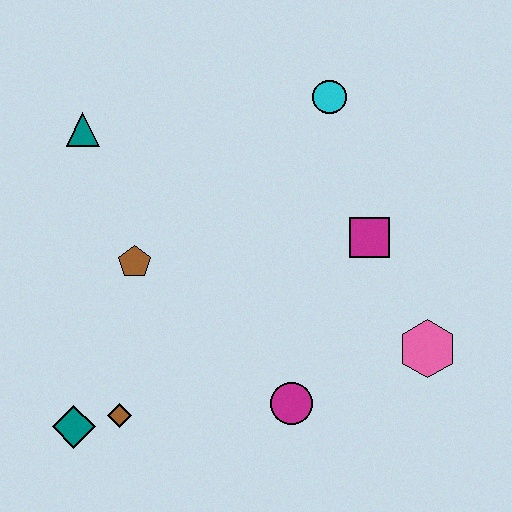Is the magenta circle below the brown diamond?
No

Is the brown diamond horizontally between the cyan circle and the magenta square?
No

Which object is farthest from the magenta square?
The teal diamond is farthest from the magenta square.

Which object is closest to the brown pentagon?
The teal triangle is closest to the brown pentagon.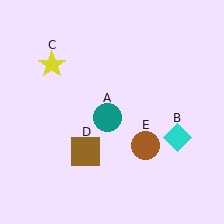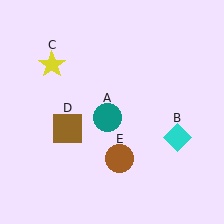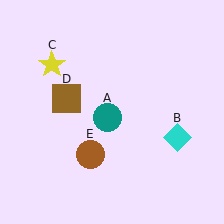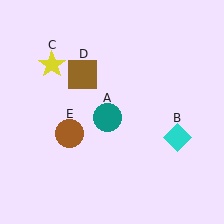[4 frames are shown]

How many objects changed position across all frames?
2 objects changed position: brown square (object D), brown circle (object E).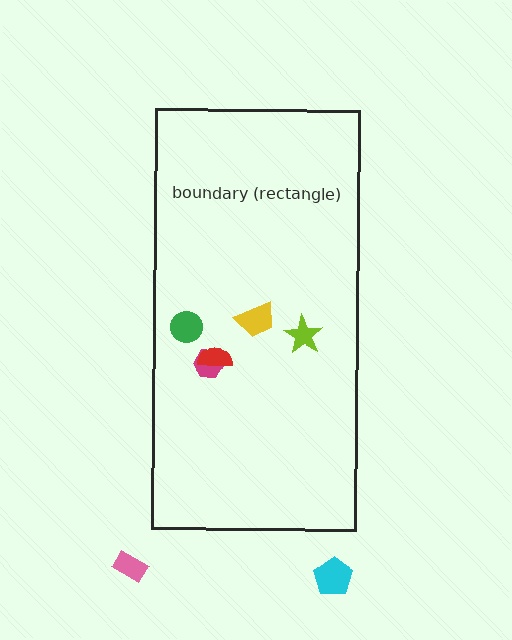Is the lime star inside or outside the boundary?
Inside.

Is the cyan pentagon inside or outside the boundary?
Outside.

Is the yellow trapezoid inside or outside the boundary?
Inside.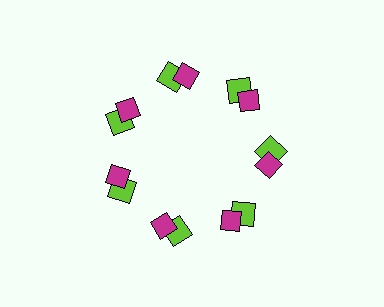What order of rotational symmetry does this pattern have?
This pattern has 7-fold rotational symmetry.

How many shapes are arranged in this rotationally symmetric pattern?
There are 14 shapes, arranged in 7 groups of 2.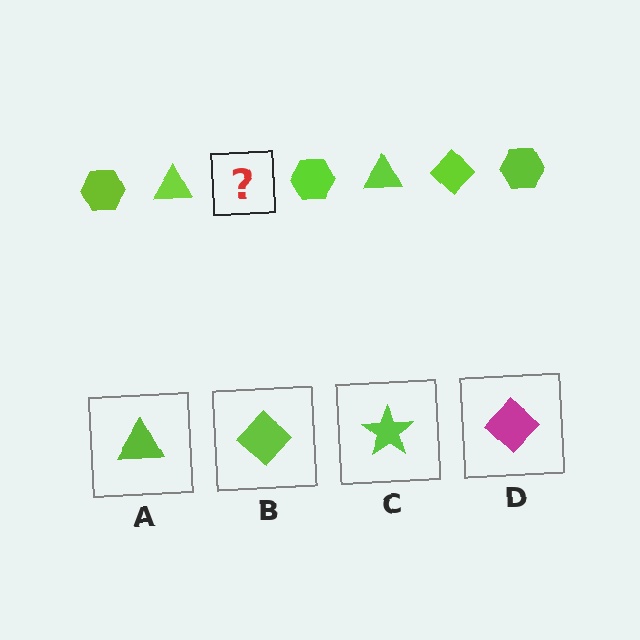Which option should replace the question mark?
Option B.